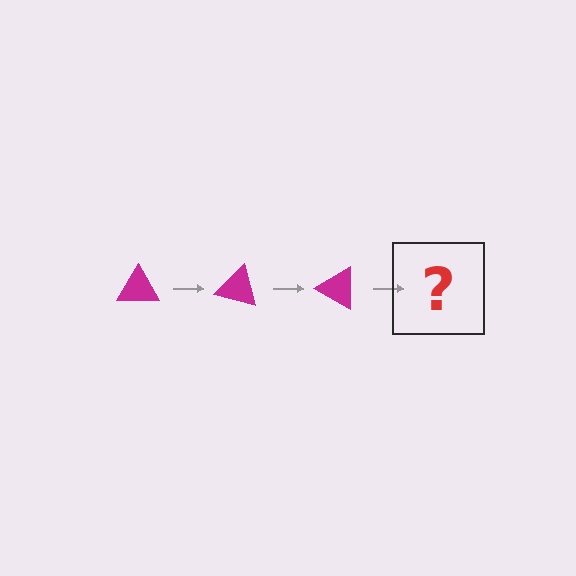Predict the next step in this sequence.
The next step is a magenta triangle rotated 45 degrees.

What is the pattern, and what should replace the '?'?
The pattern is that the triangle rotates 15 degrees each step. The '?' should be a magenta triangle rotated 45 degrees.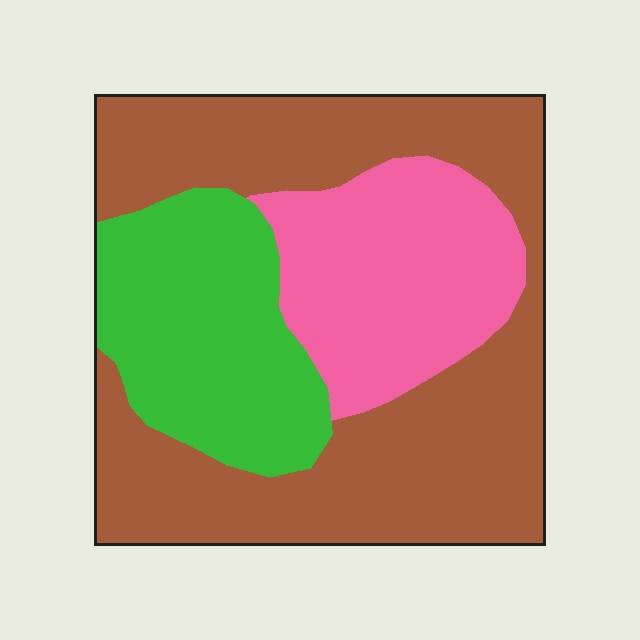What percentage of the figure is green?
Green covers about 25% of the figure.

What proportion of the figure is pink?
Pink takes up about one quarter (1/4) of the figure.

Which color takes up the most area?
Brown, at roughly 55%.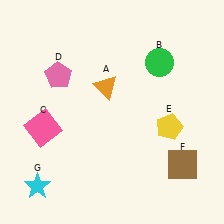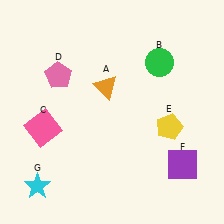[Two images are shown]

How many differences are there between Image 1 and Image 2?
There is 1 difference between the two images.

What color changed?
The square (F) changed from brown in Image 1 to purple in Image 2.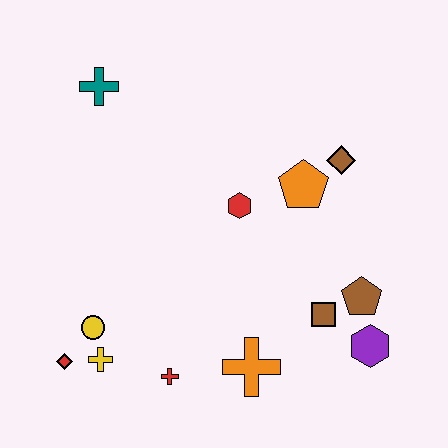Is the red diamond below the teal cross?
Yes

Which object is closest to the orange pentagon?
The brown diamond is closest to the orange pentagon.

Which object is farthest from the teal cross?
The purple hexagon is farthest from the teal cross.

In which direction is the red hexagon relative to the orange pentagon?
The red hexagon is to the left of the orange pentagon.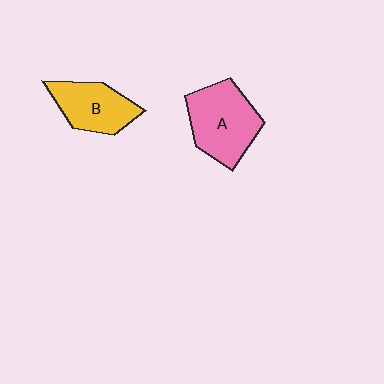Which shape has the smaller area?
Shape B (yellow).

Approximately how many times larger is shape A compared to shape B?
Approximately 1.3 times.